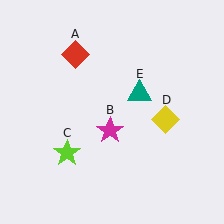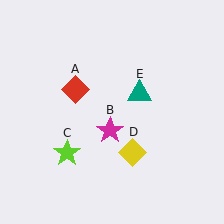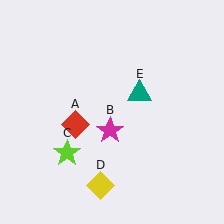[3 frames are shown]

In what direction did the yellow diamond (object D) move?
The yellow diamond (object D) moved down and to the left.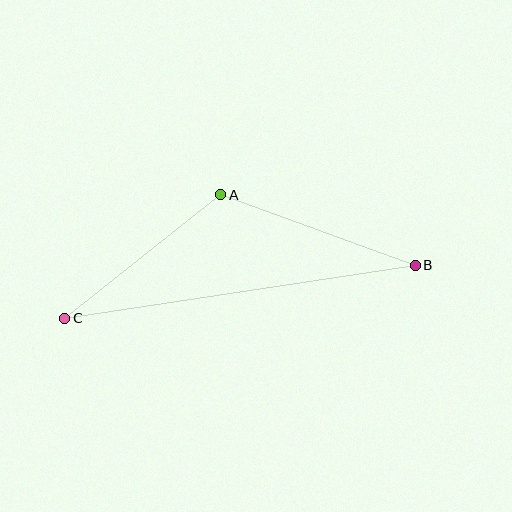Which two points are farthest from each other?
Points B and C are farthest from each other.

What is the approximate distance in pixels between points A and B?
The distance between A and B is approximately 207 pixels.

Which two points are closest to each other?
Points A and C are closest to each other.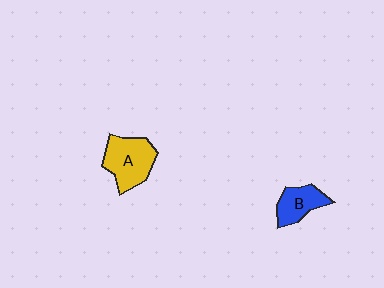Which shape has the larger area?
Shape A (yellow).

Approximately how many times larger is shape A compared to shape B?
Approximately 1.5 times.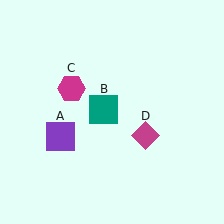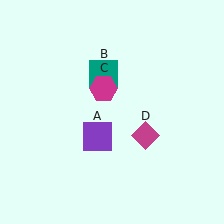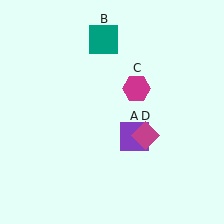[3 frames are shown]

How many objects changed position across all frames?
3 objects changed position: purple square (object A), teal square (object B), magenta hexagon (object C).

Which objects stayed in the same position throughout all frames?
Magenta diamond (object D) remained stationary.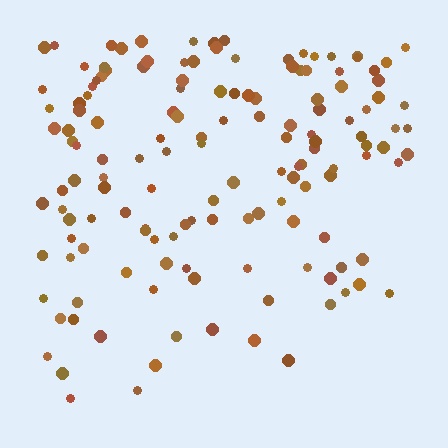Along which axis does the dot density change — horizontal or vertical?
Vertical.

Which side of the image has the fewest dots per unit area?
The bottom.